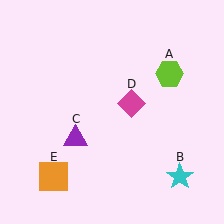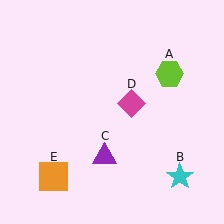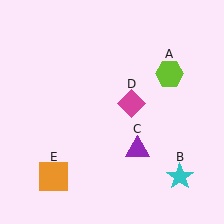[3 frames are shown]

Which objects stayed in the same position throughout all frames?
Lime hexagon (object A) and cyan star (object B) and magenta diamond (object D) and orange square (object E) remained stationary.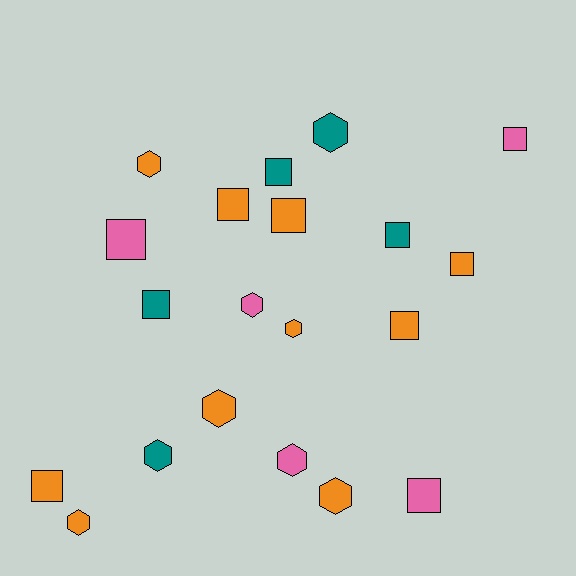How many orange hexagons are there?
There are 5 orange hexagons.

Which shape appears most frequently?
Square, with 11 objects.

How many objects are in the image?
There are 20 objects.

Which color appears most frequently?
Orange, with 10 objects.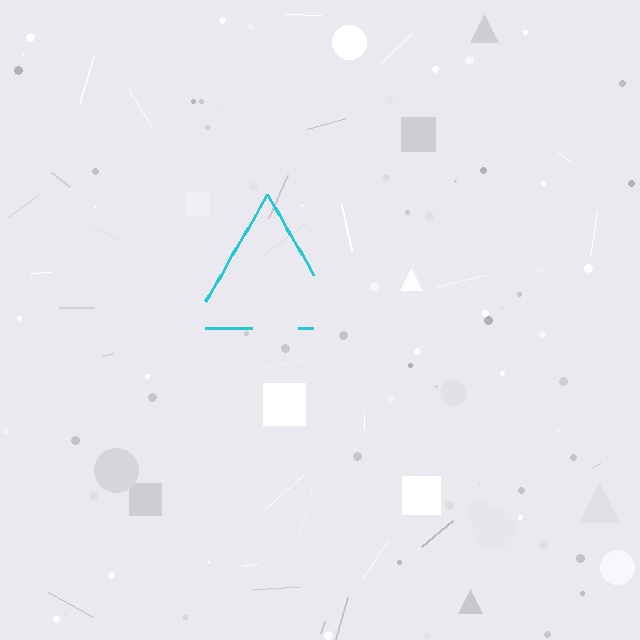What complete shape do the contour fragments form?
The contour fragments form a triangle.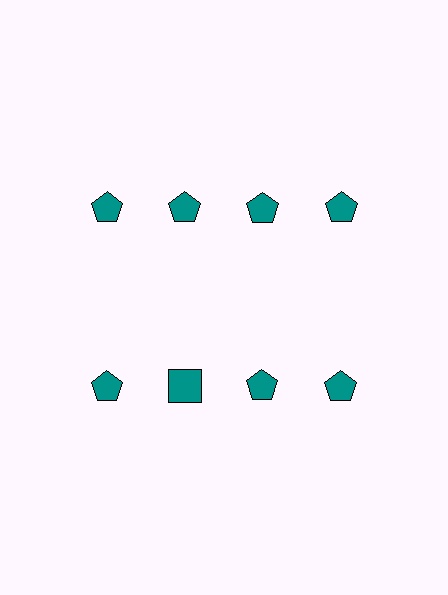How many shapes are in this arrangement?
There are 8 shapes arranged in a grid pattern.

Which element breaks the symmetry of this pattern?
The teal square in the second row, second from left column breaks the symmetry. All other shapes are teal pentagons.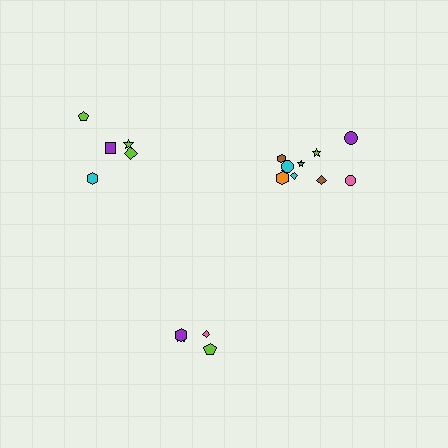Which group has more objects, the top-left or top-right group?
The top-right group.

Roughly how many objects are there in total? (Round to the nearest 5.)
Roughly 20 objects in total.